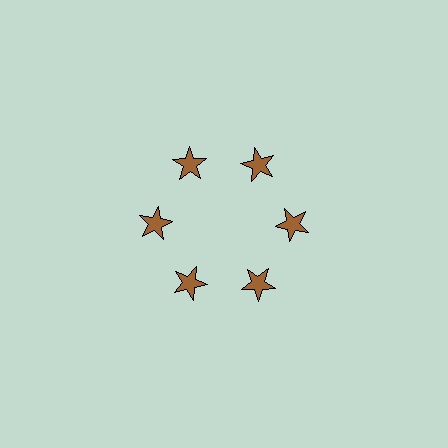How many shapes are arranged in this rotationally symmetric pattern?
There are 6 shapes, arranged in 6 groups of 1.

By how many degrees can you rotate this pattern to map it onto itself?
The pattern maps onto itself every 60 degrees of rotation.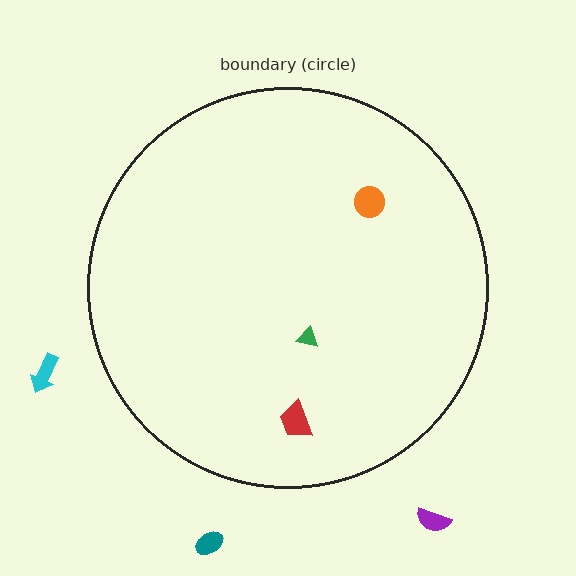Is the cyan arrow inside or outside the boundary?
Outside.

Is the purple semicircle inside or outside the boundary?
Outside.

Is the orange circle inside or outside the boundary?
Inside.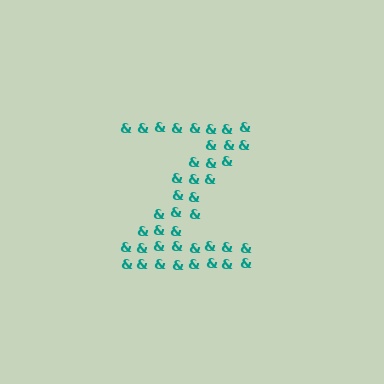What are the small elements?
The small elements are ampersands.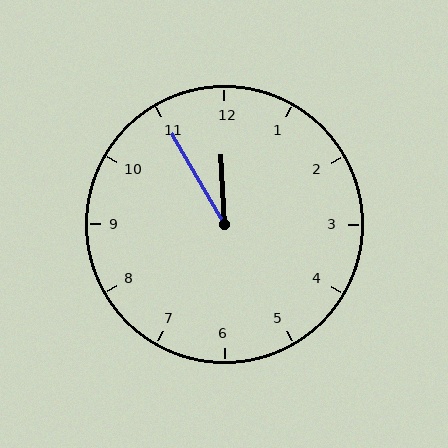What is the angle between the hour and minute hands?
Approximately 28 degrees.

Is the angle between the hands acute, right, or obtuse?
It is acute.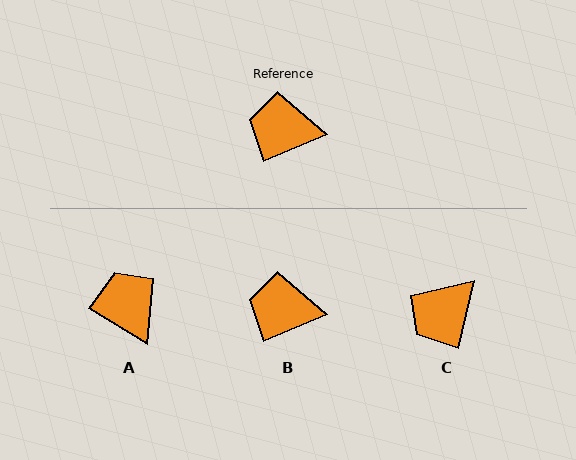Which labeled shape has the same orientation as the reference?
B.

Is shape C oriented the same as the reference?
No, it is off by about 54 degrees.